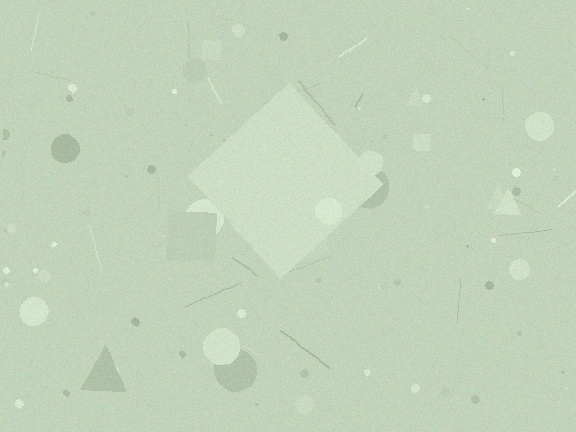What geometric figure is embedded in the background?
A diamond is embedded in the background.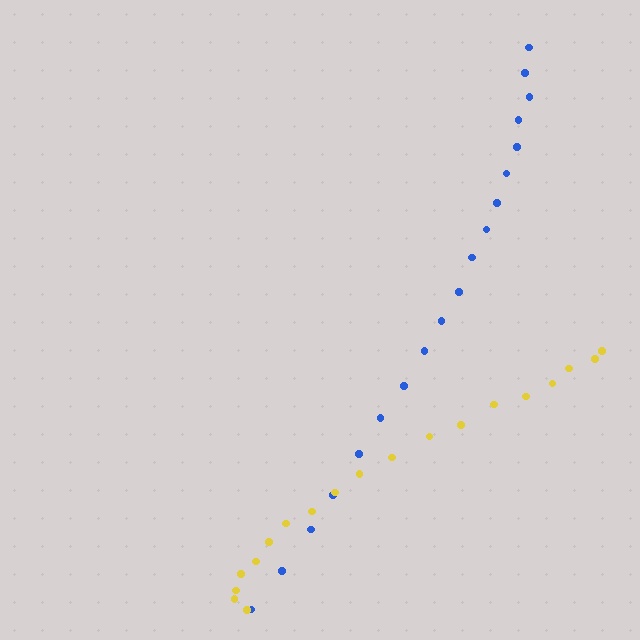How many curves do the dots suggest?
There are 2 distinct paths.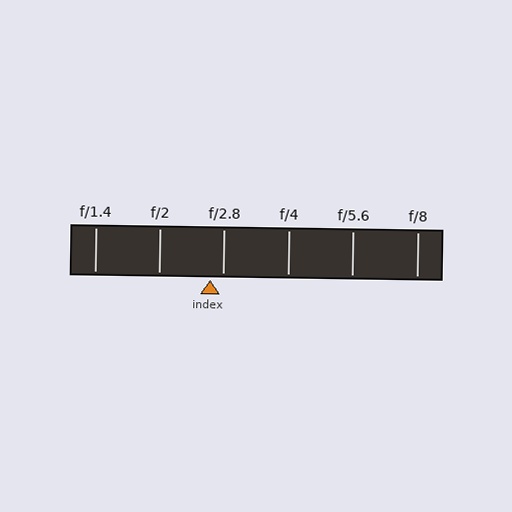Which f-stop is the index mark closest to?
The index mark is closest to f/2.8.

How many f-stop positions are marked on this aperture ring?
There are 6 f-stop positions marked.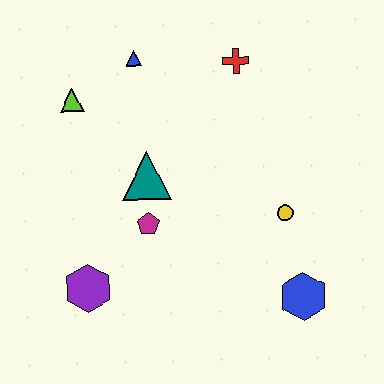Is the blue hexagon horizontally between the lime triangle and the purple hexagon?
No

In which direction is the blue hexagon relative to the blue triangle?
The blue hexagon is below the blue triangle.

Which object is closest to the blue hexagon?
The yellow circle is closest to the blue hexagon.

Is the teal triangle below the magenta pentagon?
No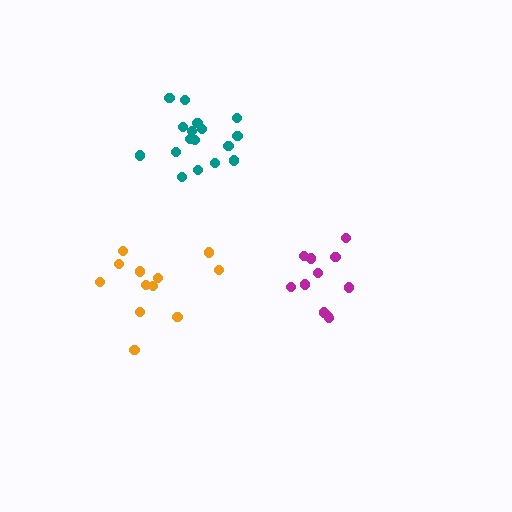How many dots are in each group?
Group 1: 12 dots, Group 2: 17 dots, Group 3: 11 dots (40 total).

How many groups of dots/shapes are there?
There are 3 groups.